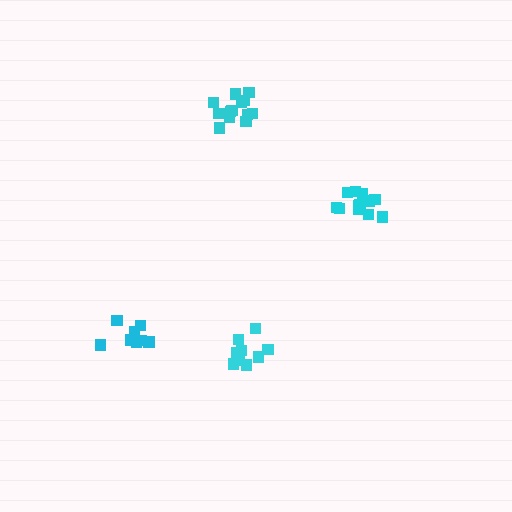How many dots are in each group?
Group 1: 13 dots, Group 2: 12 dots, Group 3: 8 dots, Group 4: 9 dots (42 total).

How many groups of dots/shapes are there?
There are 4 groups.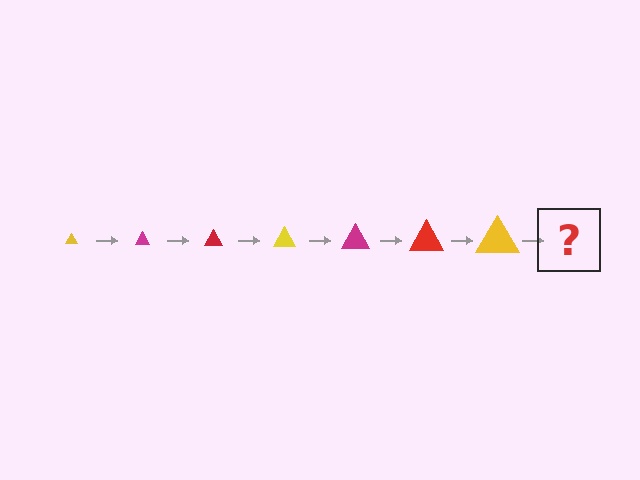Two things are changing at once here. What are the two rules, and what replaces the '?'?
The two rules are that the triangle grows larger each step and the color cycles through yellow, magenta, and red. The '?' should be a magenta triangle, larger than the previous one.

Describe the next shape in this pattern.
It should be a magenta triangle, larger than the previous one.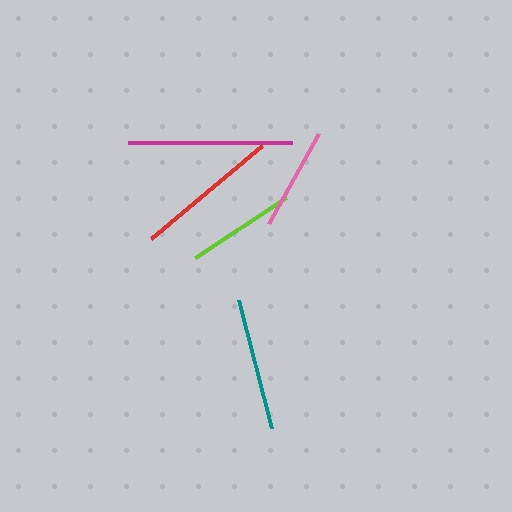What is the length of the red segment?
The red segment is approximately 145 pixels long.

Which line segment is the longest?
The magenta line is the longest at approximately 163 pixels.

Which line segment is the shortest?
The pink line is the shortest at approximately 104 pixels.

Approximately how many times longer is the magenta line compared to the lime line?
The magenta line is approximately 1.5 times the length of the lime line.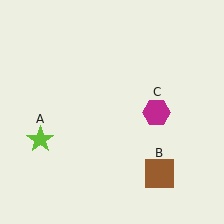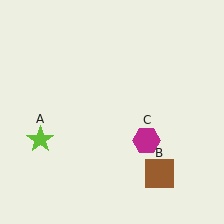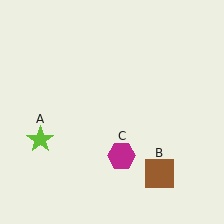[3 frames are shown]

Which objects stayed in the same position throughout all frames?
Lime star (object A) and brown square (object B) remained stationary.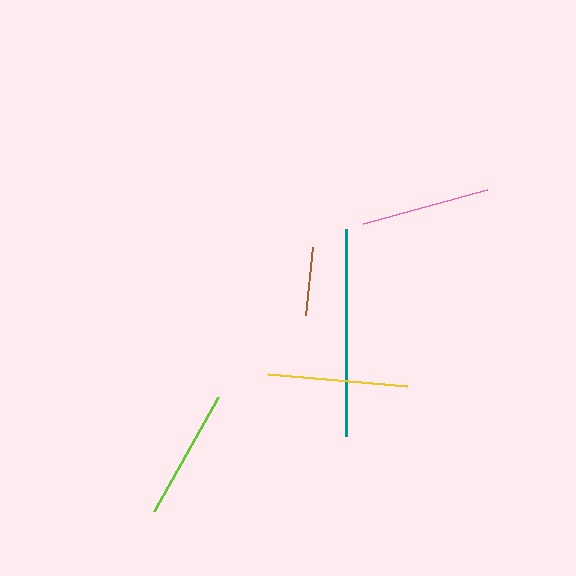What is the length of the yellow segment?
The yellow segment is approximately 139 pixels long.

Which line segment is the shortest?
The brown line is the shortest at approximately 68 pixels.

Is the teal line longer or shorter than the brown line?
The teal line is longer than the brown line.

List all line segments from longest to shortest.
From longest to shortest: teal, yellow, lime, pink, brown.